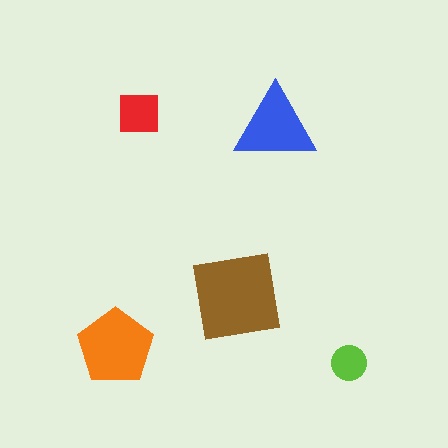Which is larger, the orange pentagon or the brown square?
The brown square.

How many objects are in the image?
There are 5 objects in the image.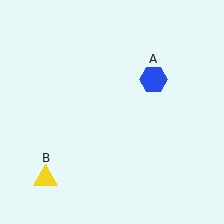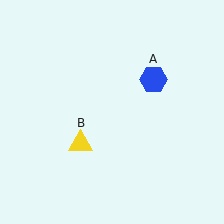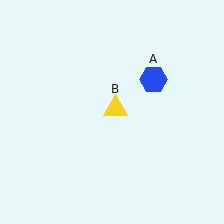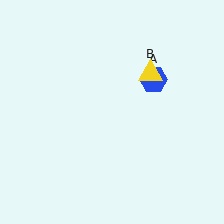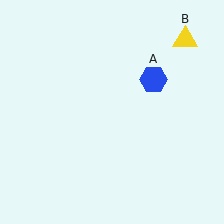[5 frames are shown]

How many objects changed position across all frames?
1 object changed position: yellow triangle (object B).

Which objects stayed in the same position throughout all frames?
Blue hexagon (object A) remained stationary.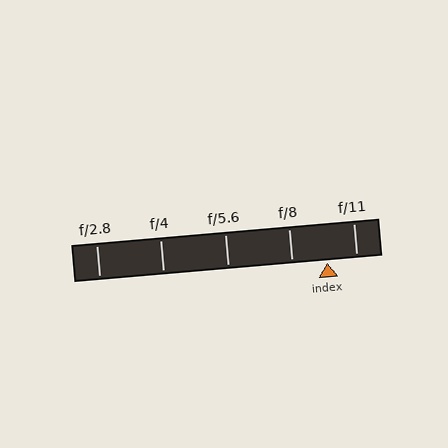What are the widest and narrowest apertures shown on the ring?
The widest aperture shown is f/2.8 and the narrowest is f/11.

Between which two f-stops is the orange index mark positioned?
The index mark is between f/8 and f/11.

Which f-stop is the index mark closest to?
The index mark is closest to f/11.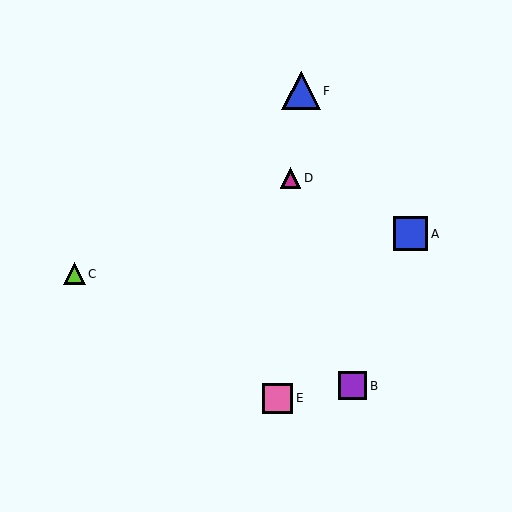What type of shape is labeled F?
Shape F is a blue triangle.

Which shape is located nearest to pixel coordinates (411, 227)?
The blue square (labeled A) at (411, 234) is nearest to that location.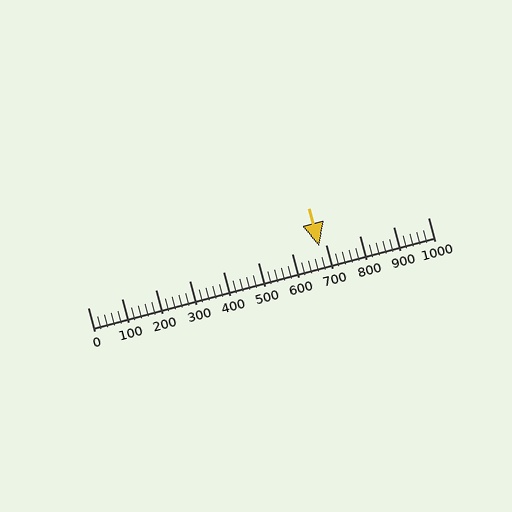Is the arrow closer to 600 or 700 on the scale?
The arrow is closer to 700.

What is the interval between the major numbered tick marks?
The major tick marks are spaced 100 units apart.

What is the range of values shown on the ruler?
The ruler shows values from 0 to 1000.